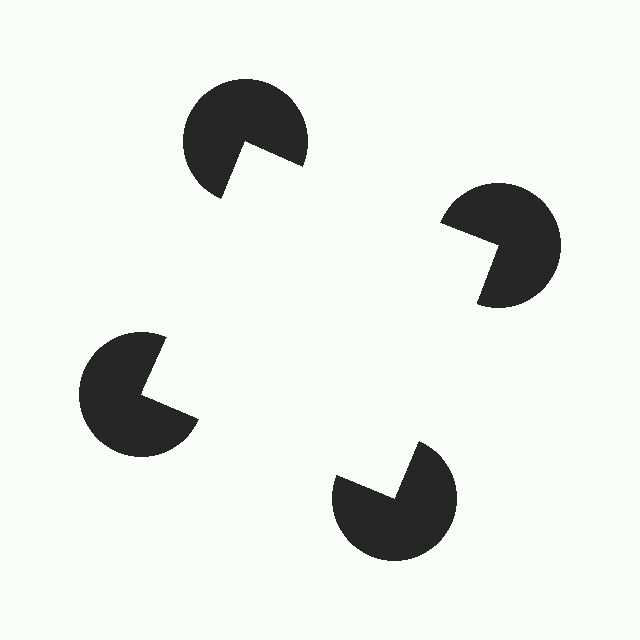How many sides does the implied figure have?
4 sides.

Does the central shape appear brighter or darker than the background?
It typically appears slightly brighter than the background, even though no actual brightness change is drawn.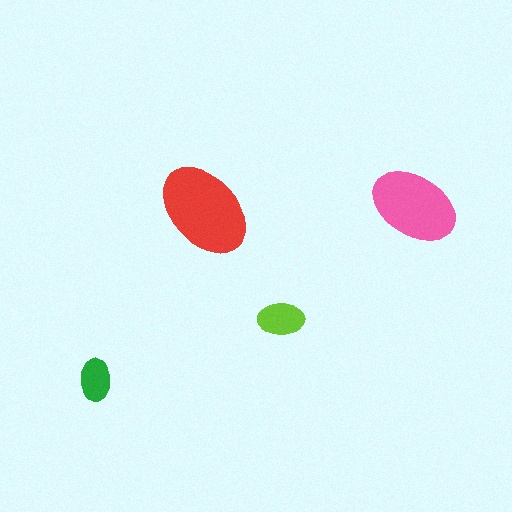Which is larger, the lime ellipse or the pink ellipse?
The pink one.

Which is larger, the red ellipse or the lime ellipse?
The red one.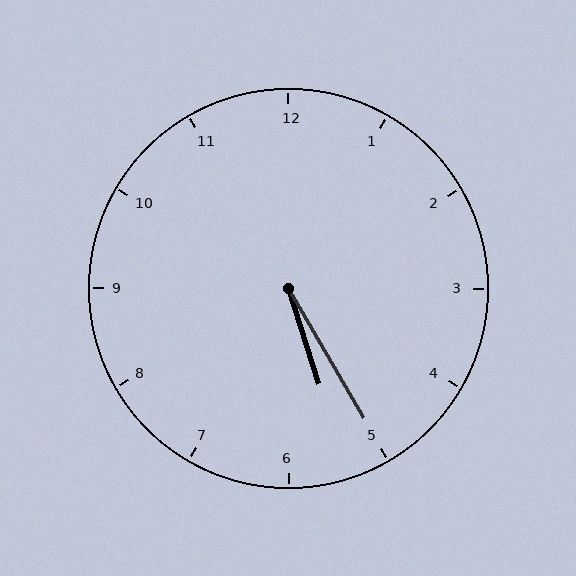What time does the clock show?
5:25.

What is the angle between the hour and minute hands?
Approximately 12 degrees.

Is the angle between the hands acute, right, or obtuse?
It is acute.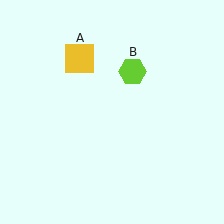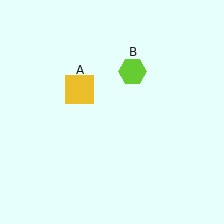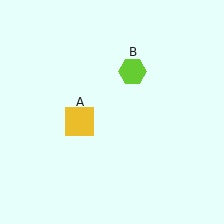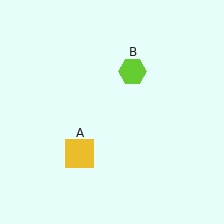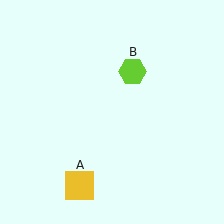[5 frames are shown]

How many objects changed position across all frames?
1 object changed position: yellow square (object A).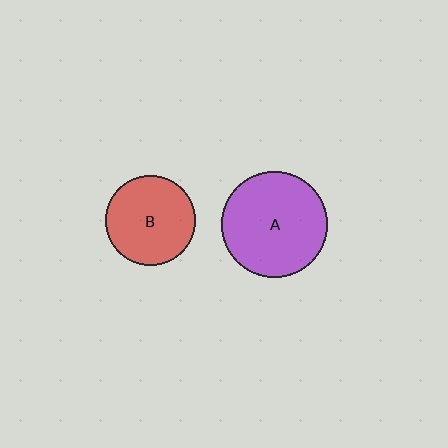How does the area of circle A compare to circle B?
Approximately 1.4 times.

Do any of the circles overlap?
No, none of the circles overlap.